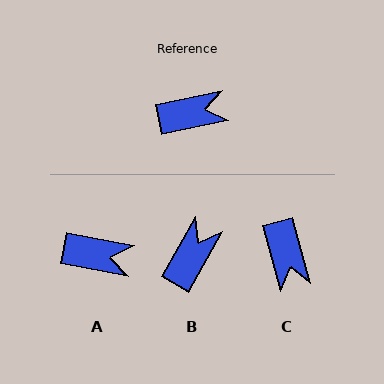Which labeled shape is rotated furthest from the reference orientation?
C, about 87 degrees away.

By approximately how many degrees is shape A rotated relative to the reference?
Approximately 23 degrees clockwise.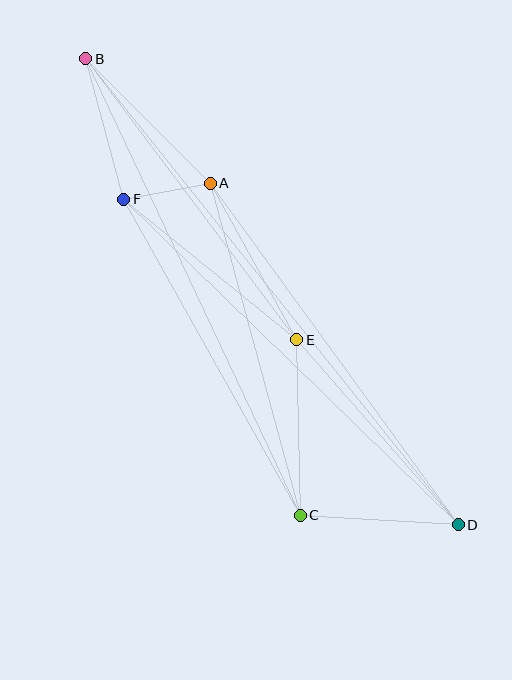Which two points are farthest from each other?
Points B and D are farthest from each other.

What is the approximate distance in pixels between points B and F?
The distance between B and F is approximately 145 pixels.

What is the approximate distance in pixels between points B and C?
The distance between B and C is approximately 504 pixels.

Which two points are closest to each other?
Points A and F are closest to each other.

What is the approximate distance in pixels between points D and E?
The distance between D and E is approximately 246 pixels.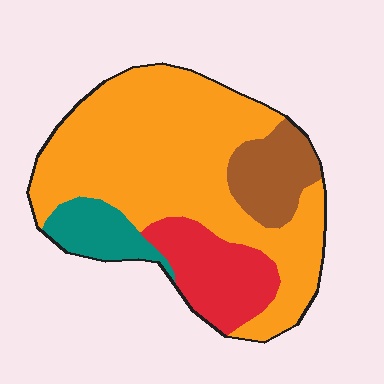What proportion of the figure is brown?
Brown covers around 10% of the figure.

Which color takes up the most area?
Orange, at roughly 65%.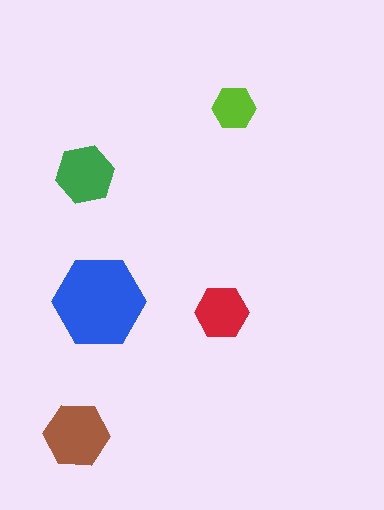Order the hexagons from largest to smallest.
the blue one, the brown one, the green one, the red one, the lime one.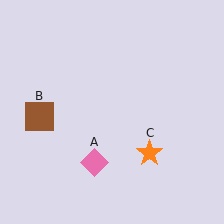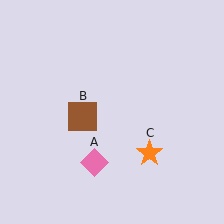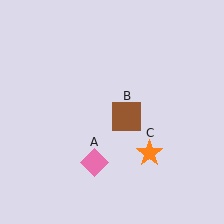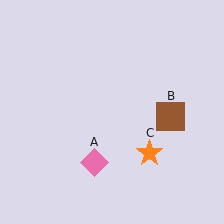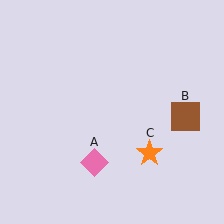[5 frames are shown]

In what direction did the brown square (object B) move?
The brown square (object B) moved right.